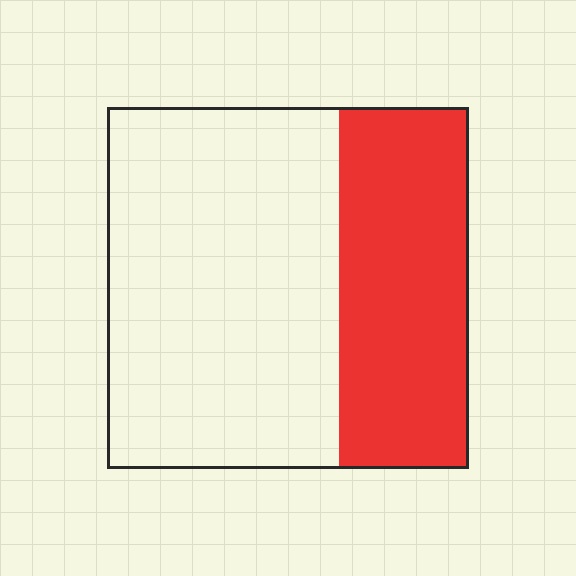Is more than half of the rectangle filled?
No.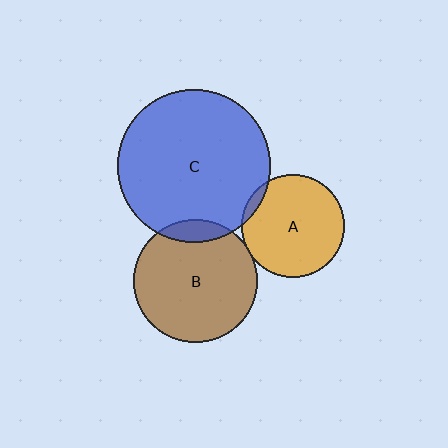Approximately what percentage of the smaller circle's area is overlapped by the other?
Approximately 10%.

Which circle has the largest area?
Circle C (blue).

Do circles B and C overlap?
Yes.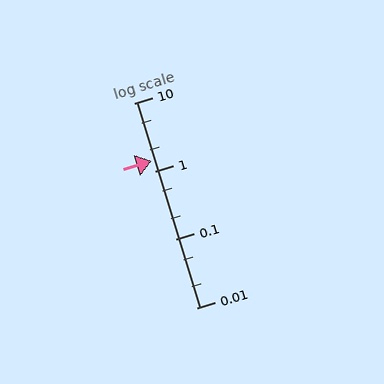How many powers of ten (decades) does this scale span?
The scale spans 3 decades, from 0.01 to 10.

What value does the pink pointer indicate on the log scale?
The pointer indicates approximately 1.4.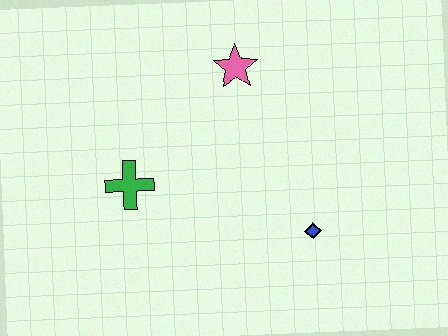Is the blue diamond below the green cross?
Yes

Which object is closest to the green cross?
The pink star is closest to the green cross.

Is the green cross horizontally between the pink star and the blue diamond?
No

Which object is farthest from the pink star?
The blue diamond is farthest from the pink star.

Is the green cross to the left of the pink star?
Yes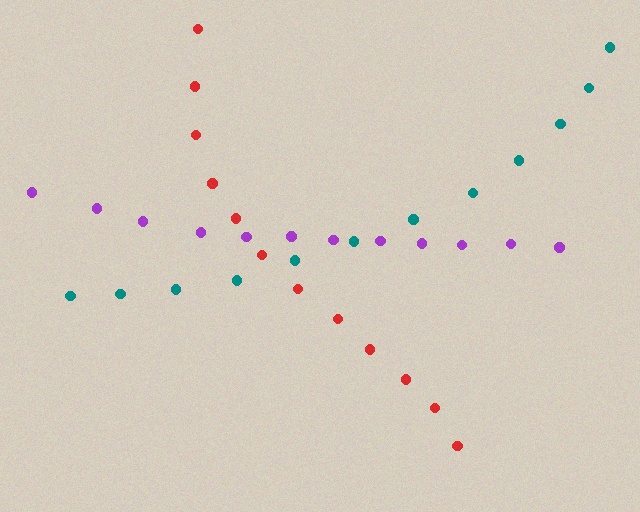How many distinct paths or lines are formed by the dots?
There are 3 distinct paths.